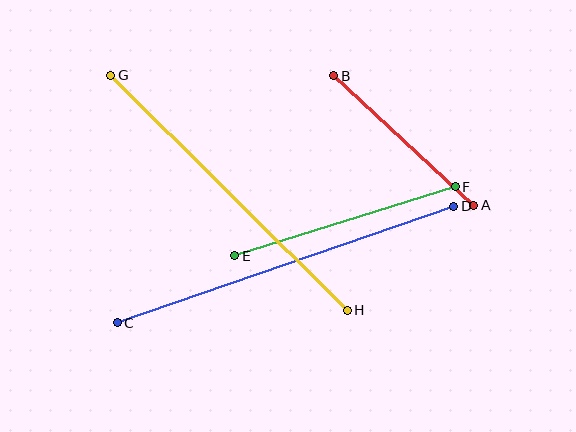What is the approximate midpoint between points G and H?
The midpoint is at approximately (229, 193) pixels.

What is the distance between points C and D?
The distance is approximately 356 pixels.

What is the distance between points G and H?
The distance is approximately 333 pixels.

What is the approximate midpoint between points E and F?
The midpoint is at approximately (345, 221) pixels.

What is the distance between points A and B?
The distance is approximately 191 pixels.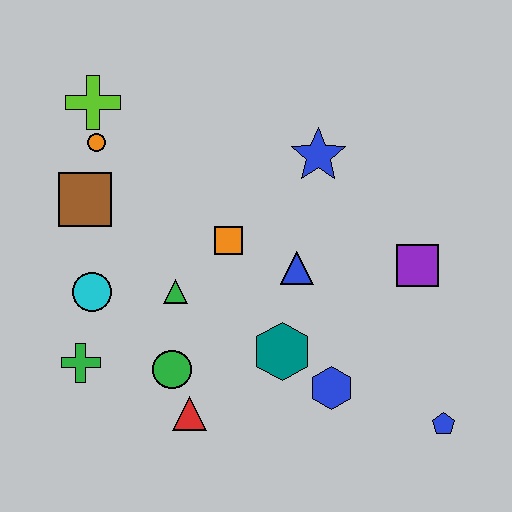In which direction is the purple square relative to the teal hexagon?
The purple square is to the right of the teal hexagon.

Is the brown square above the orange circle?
No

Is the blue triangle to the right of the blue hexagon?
No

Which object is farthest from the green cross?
The blue pentagon is farthest from the green cross.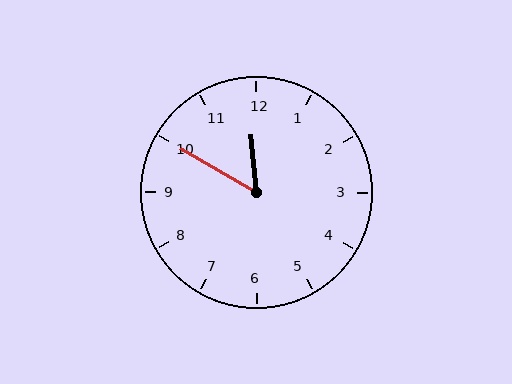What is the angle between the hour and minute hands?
Approximately 55 degrees.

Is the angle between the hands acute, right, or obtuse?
It is acute.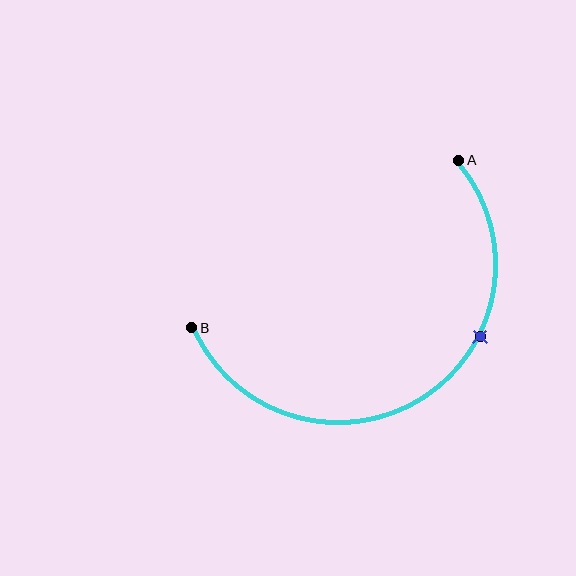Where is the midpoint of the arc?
The arc midpoint is the point on the curve farthest from the straight line joining A and B. It sits below that line.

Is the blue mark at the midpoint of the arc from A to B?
No. The blue mark lies on the arc but is closer to endpoint A. The arc midpoint would be at the point on the curve equidistant along the arc from both A and B.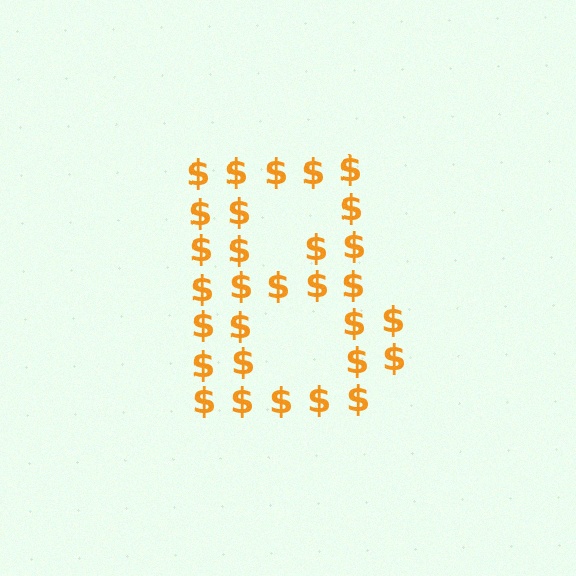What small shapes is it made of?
It is made of small dollar signs.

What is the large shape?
The large shape is the letter B.